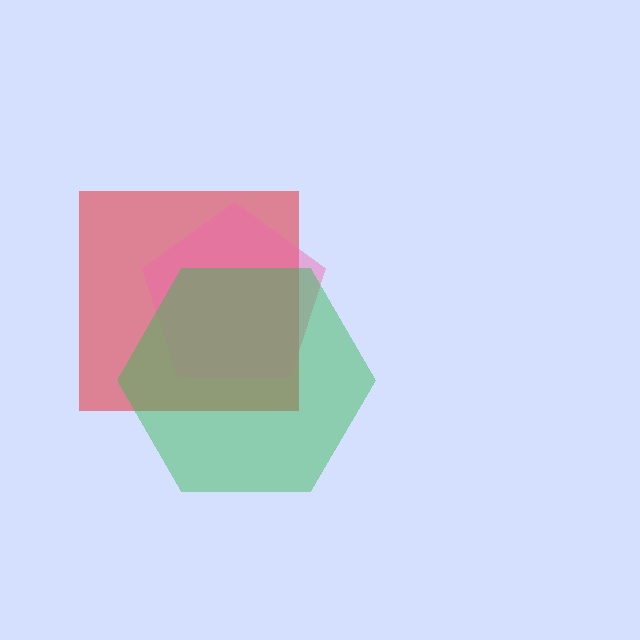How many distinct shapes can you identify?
There are 3 distinct shapes: a red square, a pink pentagon, a green hexagon.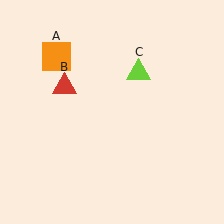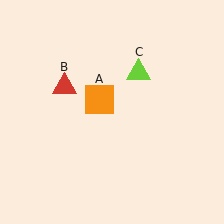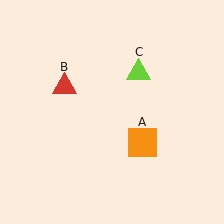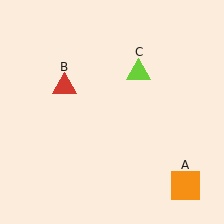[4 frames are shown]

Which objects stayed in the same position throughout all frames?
Red triangle (object B) and lime triangle (object C) remained stationary.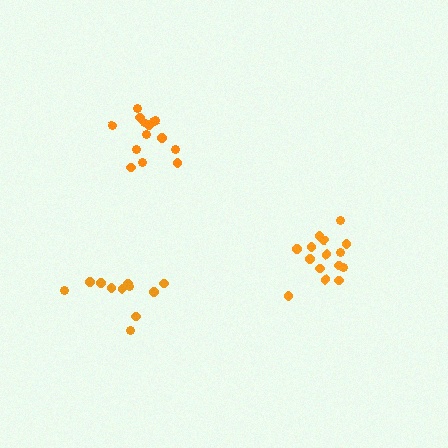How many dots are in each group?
Group 1: 14 dots, Group 2: 15 dots, Group 3: 11 dots (40 total).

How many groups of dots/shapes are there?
There are 3 groups.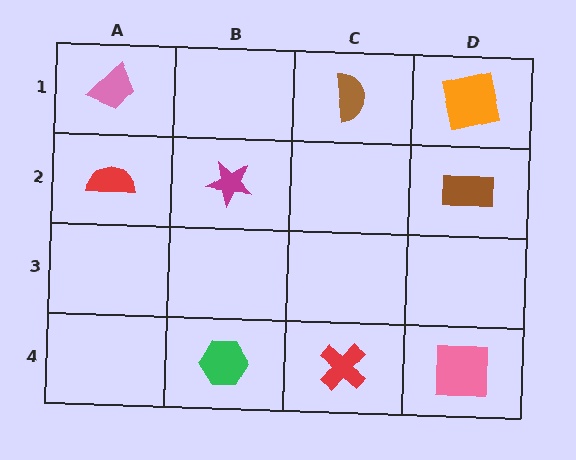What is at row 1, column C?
A brown semicircle.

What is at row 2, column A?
A red semicircle.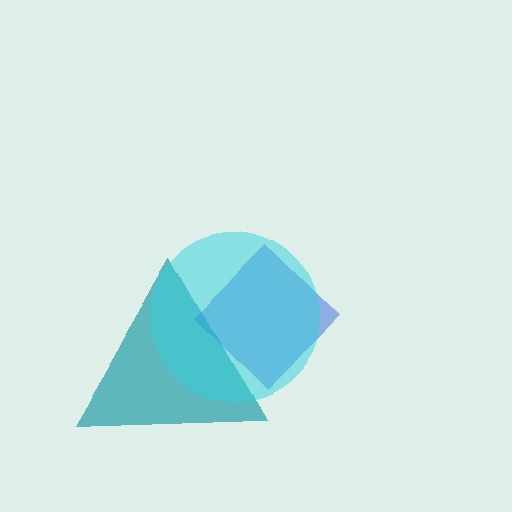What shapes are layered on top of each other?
The layered shapes are: a teal triangle, a blue diamond, a cyan circle.